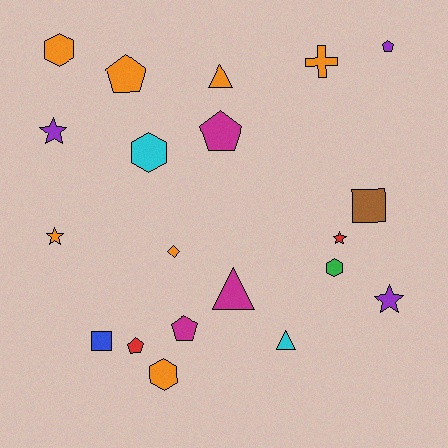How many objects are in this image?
There are 20 objects.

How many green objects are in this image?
There is 1 green object.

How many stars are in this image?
There are 4 stars.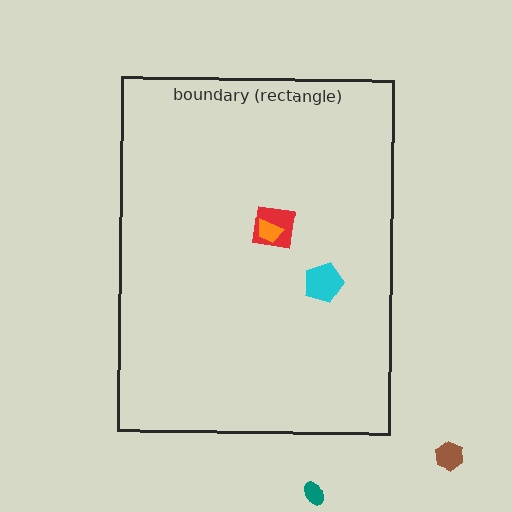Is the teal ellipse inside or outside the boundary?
Outside.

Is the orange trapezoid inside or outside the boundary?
Inside.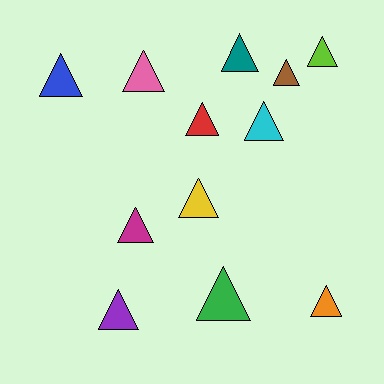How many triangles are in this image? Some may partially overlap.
There are 12 triangles.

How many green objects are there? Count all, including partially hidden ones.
There is 1 green object.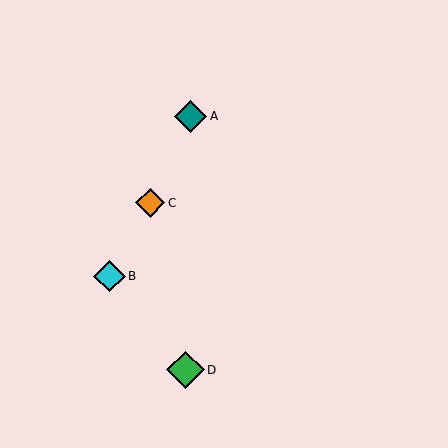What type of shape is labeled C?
Shape C is an orange diamond.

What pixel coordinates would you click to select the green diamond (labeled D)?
Click at (185, 370) to select the green diamond D.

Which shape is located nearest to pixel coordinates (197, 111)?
The teal diamond (labeled A) at (191, 116) is nearest to that location.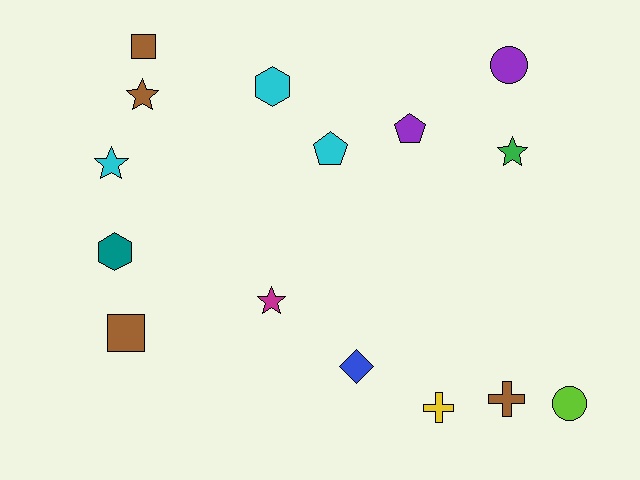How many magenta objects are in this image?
There is 1 magenta object.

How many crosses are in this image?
There are 2 crosses.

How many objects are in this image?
There are 15 objects.